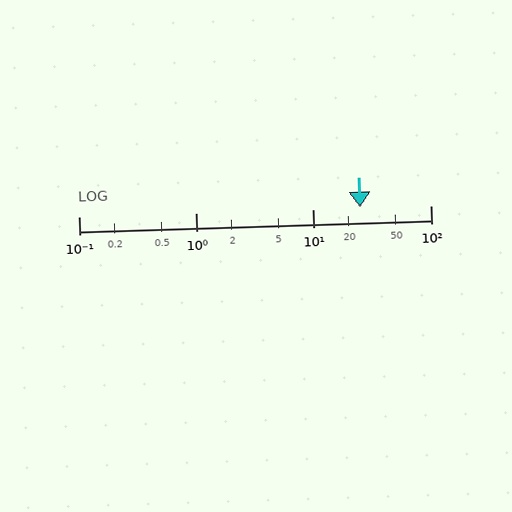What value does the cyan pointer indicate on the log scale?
The pointer indicates approximately 25.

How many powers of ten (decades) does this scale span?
The scale spans 3 decades, from 0.1 to 100.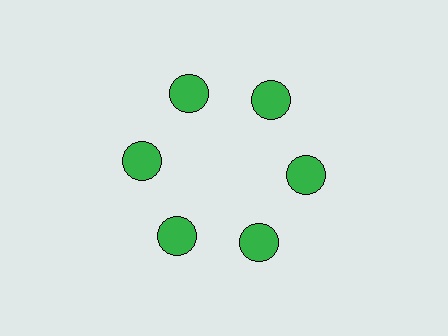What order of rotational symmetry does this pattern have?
This pattern has 6-fold rotational symmetry.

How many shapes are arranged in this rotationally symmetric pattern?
There are 6 shapes, arranged in 6 groups of 1.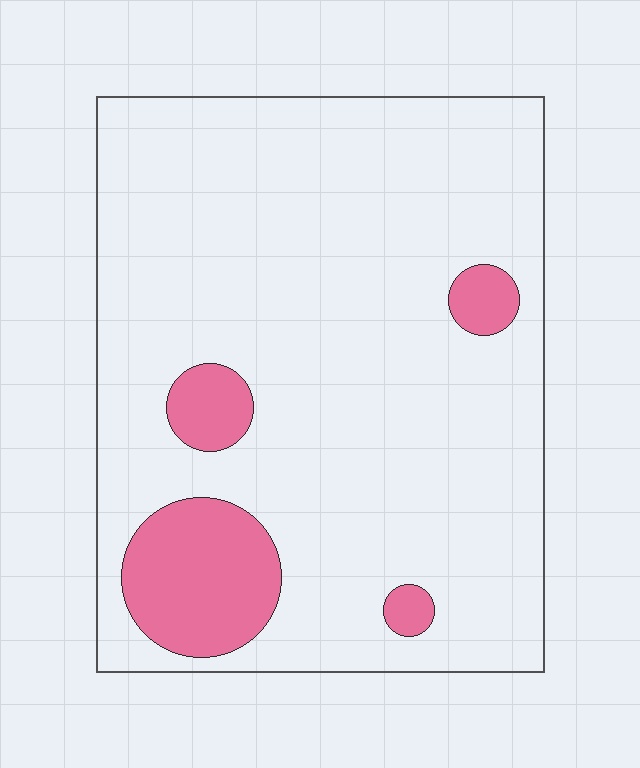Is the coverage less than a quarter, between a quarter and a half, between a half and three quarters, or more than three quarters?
Less than a quarter.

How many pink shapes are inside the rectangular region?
4.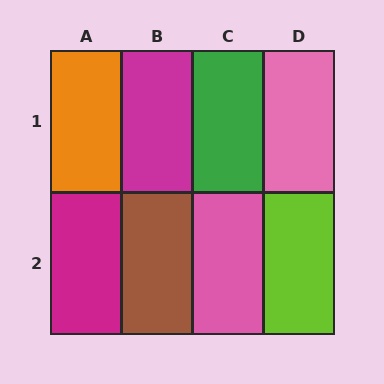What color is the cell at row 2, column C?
Pink.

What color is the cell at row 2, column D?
Lime.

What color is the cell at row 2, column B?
Brown.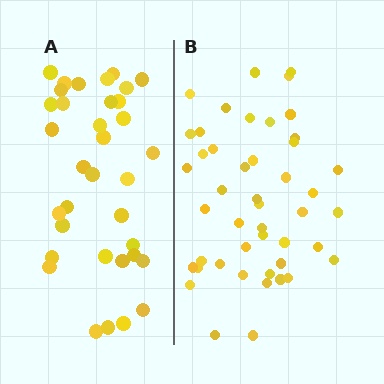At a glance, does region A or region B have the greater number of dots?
Region B (the right region) has more dots.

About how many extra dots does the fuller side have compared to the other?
Region B has roughly 12 or so more dots than region A.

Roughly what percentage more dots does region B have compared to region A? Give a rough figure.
About 30% more.